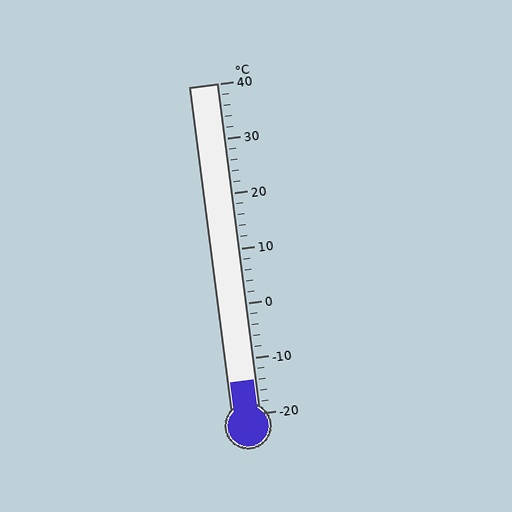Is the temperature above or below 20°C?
The temperature is below 20°C.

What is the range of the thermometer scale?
The thermometer scale ranges from -20°C to 40°C.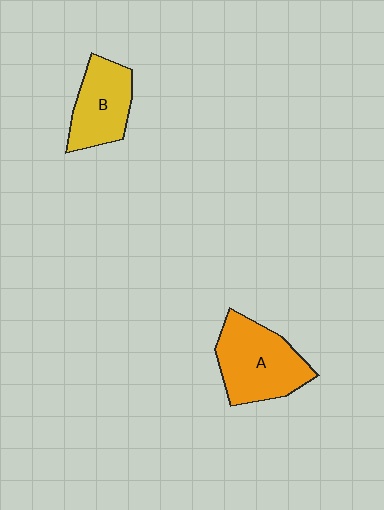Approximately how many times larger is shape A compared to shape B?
Approximately 1.3 times.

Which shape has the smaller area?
Shape B (yellow).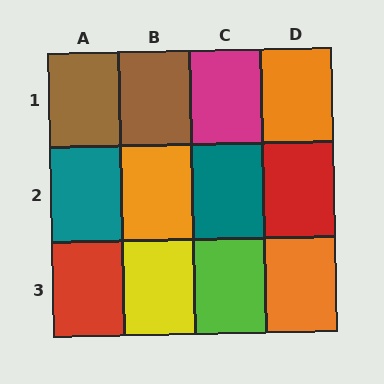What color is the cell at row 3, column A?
Red.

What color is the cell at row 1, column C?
Magenta.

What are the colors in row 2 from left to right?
Teal, orange, teal, red.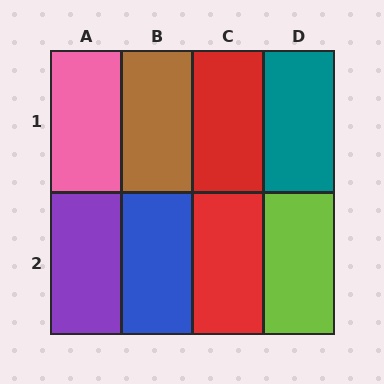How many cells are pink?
1 cell is pink.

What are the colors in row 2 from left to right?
Purple, blue, red, lime.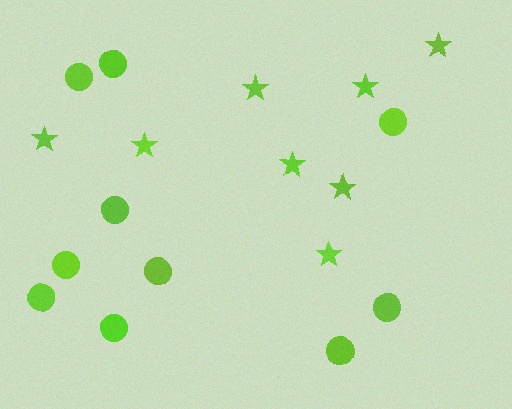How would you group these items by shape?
There are 2 groups: one group of stars (8) and one group of circles (10).